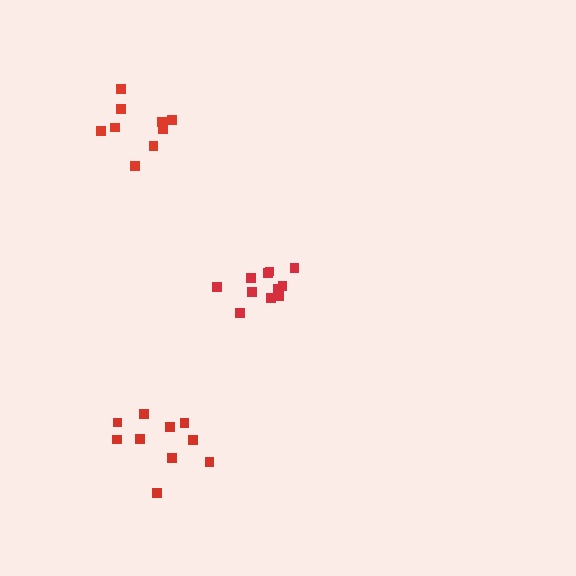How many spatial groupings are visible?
There are 3 spatial groupings.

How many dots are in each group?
Group 1: 10 dots, Group 2: 11 dots, Group 3: 9 dots (30 total).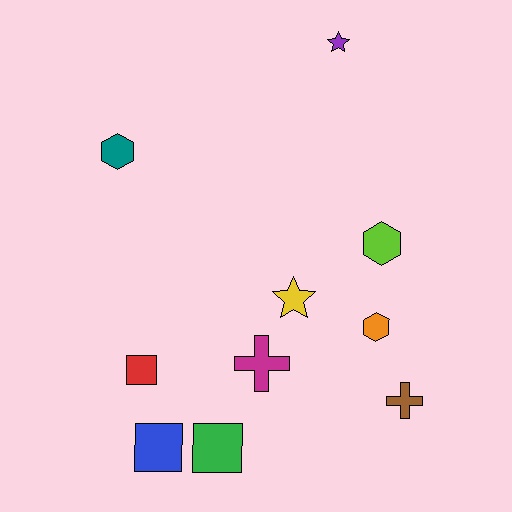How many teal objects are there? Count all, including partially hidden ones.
There is 1 teal object.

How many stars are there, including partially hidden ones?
There are 2 stars.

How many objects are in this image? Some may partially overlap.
There are 10 objects.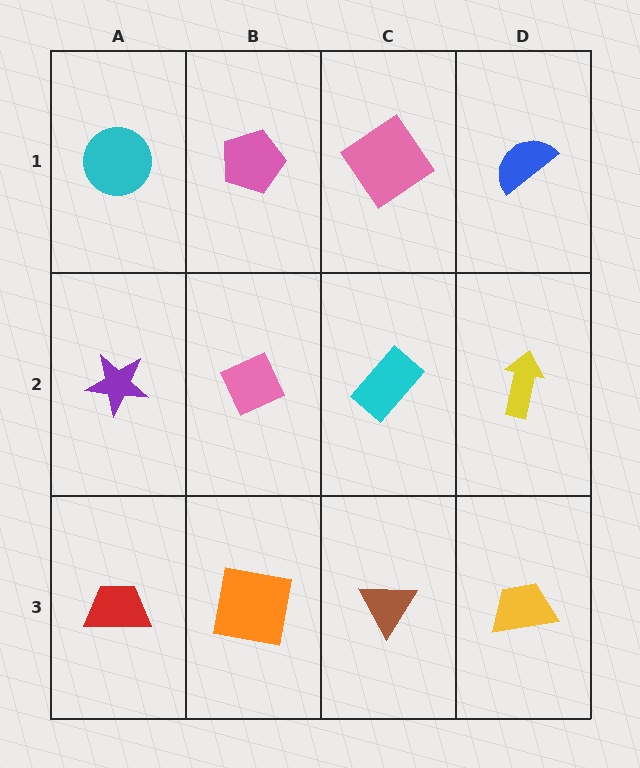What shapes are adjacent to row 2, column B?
A pink pentagon (row 1, column B), an orange square (row 3, column B), a purple star (row 2, column A), a cyan rectangle (row 2, column C).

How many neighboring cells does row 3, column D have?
2.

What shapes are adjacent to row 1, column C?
A cyan rectangle (row 2, column C), a pink pentagon (row 1, column B), a blue semicircle (row 1, column D).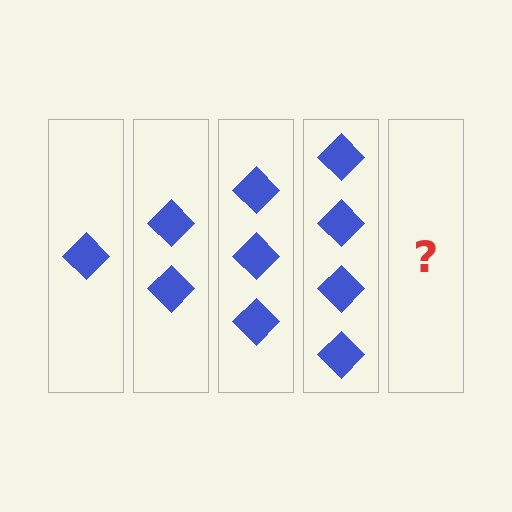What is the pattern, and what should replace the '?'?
The pattern is that each step adds one more diamond. The '?' should be 5 diamonds.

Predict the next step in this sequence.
The next step is 5 diamonds.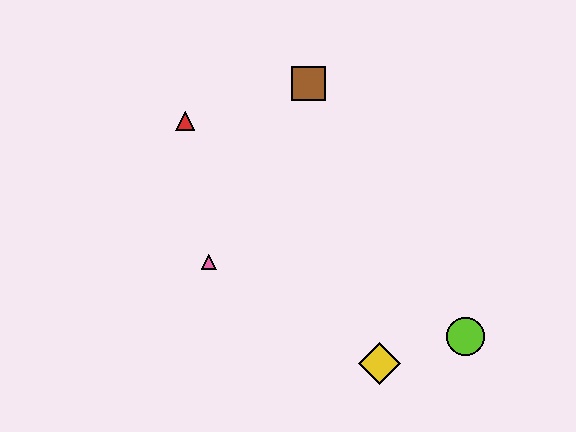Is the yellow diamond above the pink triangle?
No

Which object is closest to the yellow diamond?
The lime circle is closest to the yellow diamond.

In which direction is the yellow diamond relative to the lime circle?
The yellow diamond is to the left of the lime circle.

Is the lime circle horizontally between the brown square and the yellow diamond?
No